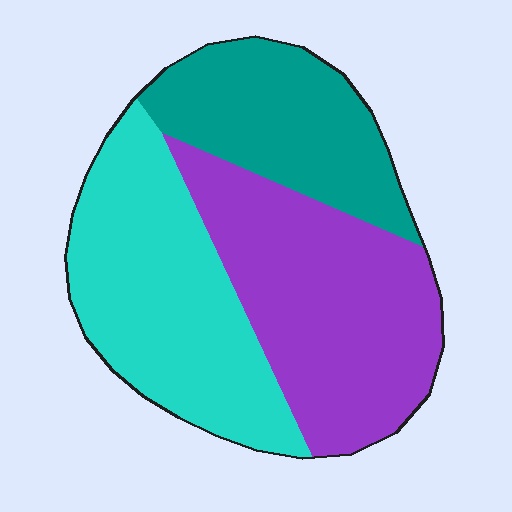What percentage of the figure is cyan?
Cyan covers 36% of the figure.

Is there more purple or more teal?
Purple.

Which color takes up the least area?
Teal, at roughly 25%.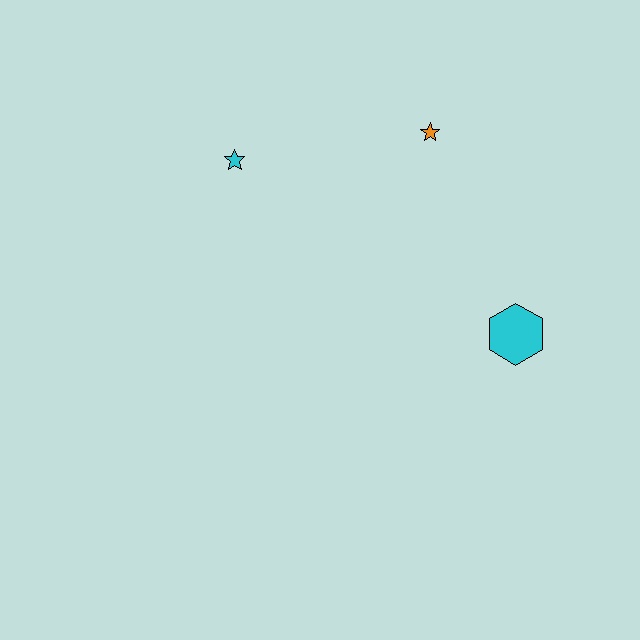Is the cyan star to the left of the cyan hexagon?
Yes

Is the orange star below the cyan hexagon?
No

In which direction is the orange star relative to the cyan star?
The orange star is to the right of the cyan star.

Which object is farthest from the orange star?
The cyan hexagon is farthest from the orange star.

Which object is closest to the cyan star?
The orange star is closest to the cyan star.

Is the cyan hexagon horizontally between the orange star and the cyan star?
No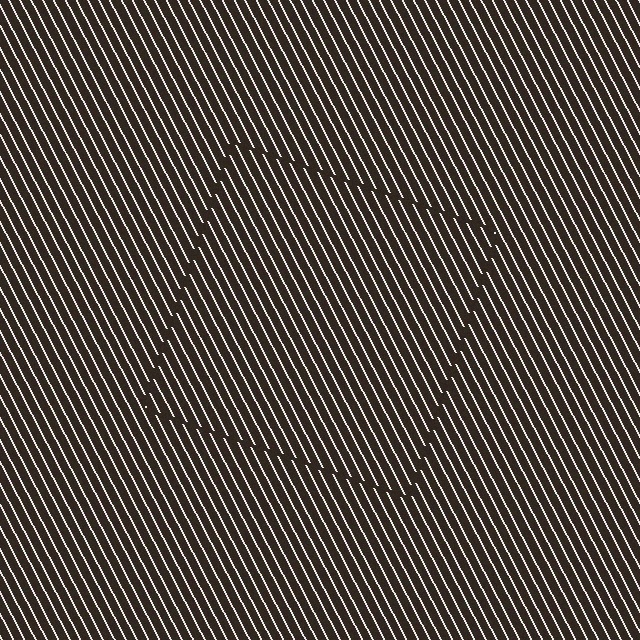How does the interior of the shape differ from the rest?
The interior of the shape contains the same grating, shifted by half a period — the contour is defined by the phase discontinuity where line-ends from the inner and outer gratings abut.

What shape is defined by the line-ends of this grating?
An illusory square. The interior of the shape contains the same grating, shifted by half a period — the contour is defined by the phase discontinuity where line-ends from the inner and outer gratings abut.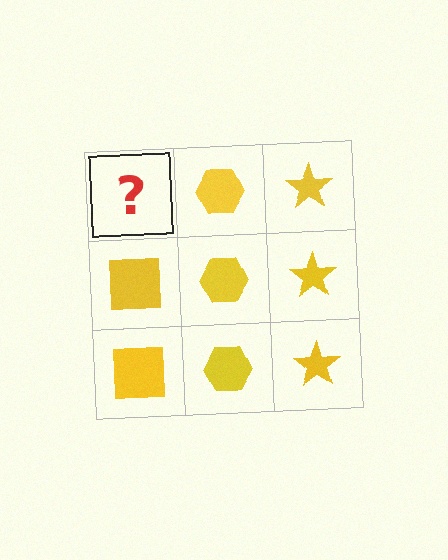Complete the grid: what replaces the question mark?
The question mark should be replaced with a yellow square.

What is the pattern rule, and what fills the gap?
The rule is that each column has a consistent shape. The gap should be filled with a yellow square.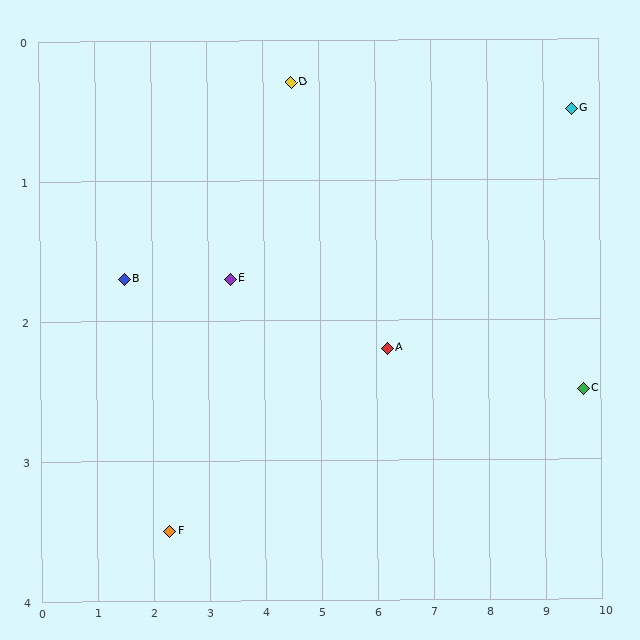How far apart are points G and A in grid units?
Points G and A are about 3.7 grid units apart.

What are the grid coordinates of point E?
Point E is at approximately (3.4, 1.7).